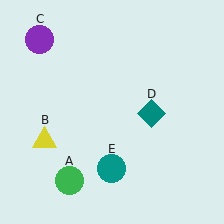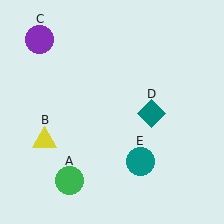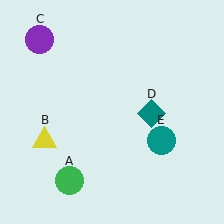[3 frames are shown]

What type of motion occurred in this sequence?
The teal circle (object E) rotated counterclockwise around the center of the scene.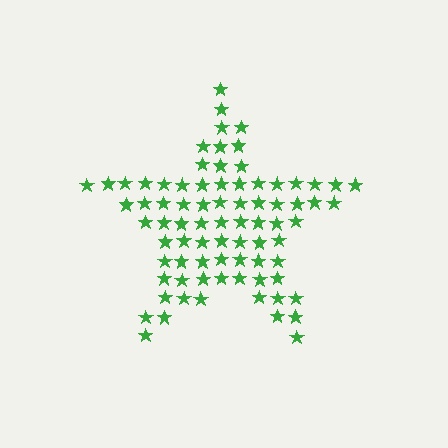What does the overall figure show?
The overall figure shows a star.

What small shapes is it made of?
It is made of small stars.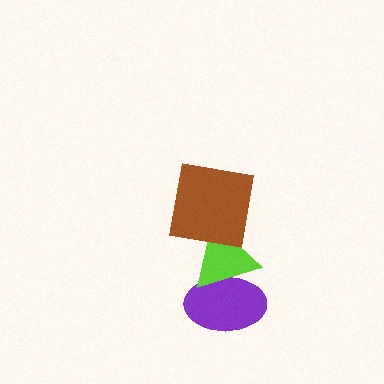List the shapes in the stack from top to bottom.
From top to bottom: the brown square, the lime triangle, the purple ellipse.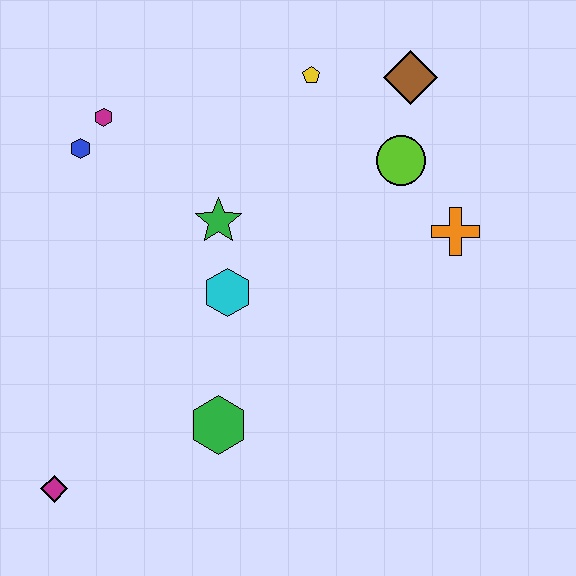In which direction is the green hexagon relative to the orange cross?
The green hexagon is to the left of the orange cross.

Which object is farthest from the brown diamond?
The magenta diamond is farthest from the brown diamond.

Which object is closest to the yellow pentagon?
The brown diamond is closest to the yellow pentagon.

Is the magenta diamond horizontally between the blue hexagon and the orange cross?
No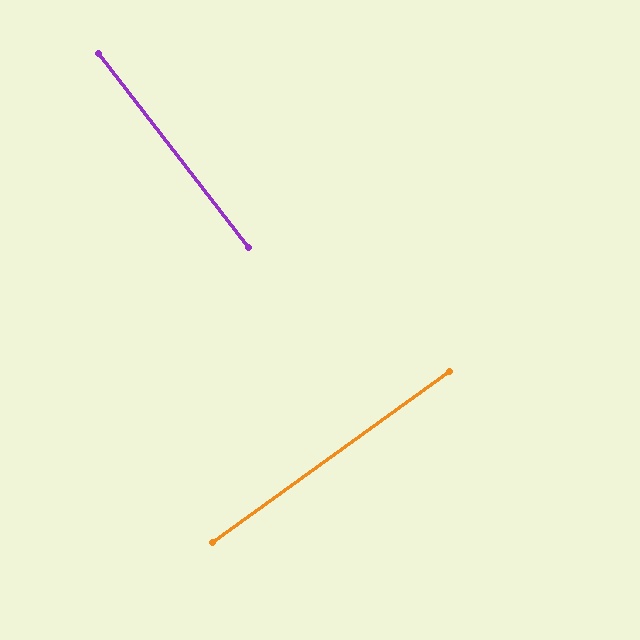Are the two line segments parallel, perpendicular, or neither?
Perpendicular — they meet at approximately 88°.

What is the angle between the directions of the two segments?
Approximately 88 degrees.